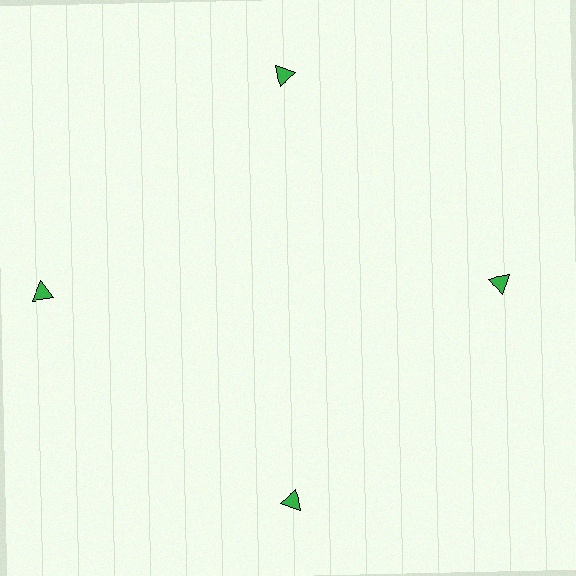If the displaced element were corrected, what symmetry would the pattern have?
It would have 4-fold rotational symmetry — the pattern would map onto itself every 90 degrees.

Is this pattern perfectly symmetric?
No. The 4 green triangles are arranged in a ring, but one element near the 9 o'clock position is pushed outward from the center, breaking the 4-fold rotational symmetry.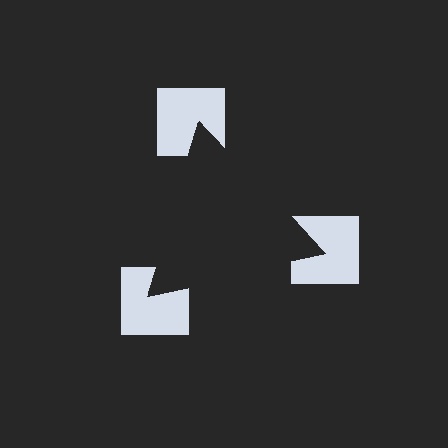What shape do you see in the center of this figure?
An illusory triangle — its edges are inferred from the aligned wedge cuts in the notched squares, not physically drawn.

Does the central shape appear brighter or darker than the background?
It typically appears slightly darker than the background, even though no actual brightness change is drawn.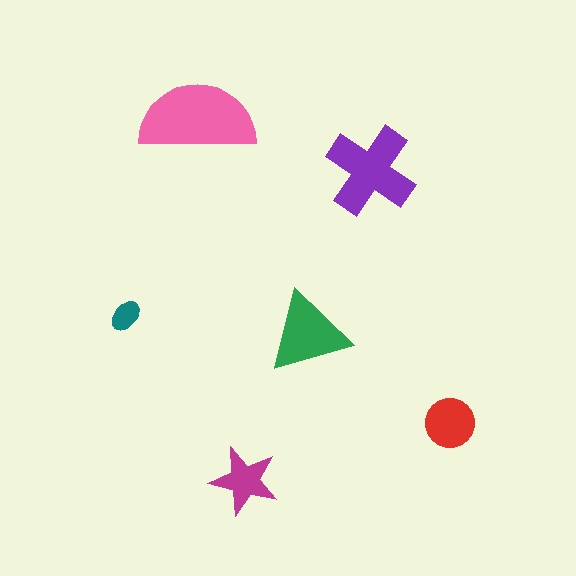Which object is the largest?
The pink semicircle.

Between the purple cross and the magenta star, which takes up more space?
The purple cross.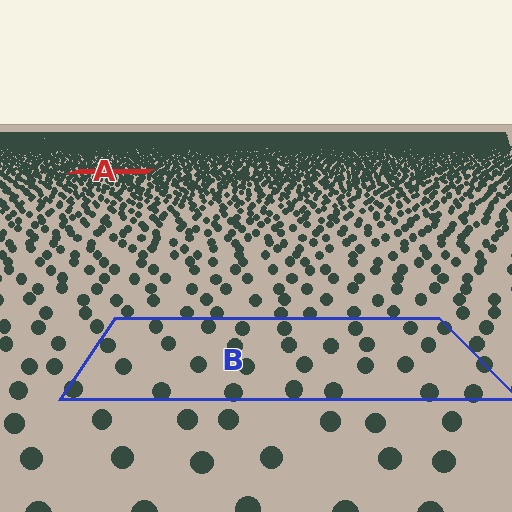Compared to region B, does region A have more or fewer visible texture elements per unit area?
Region A has more texture elements per unit area — they are packed more densely because it is farther away.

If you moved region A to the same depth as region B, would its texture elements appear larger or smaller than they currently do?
They would appear larger. At a closer depth, the same texture elements are projected at a bigger on-screen size.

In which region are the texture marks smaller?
The texture marks are smaller in region A, because it is farther away.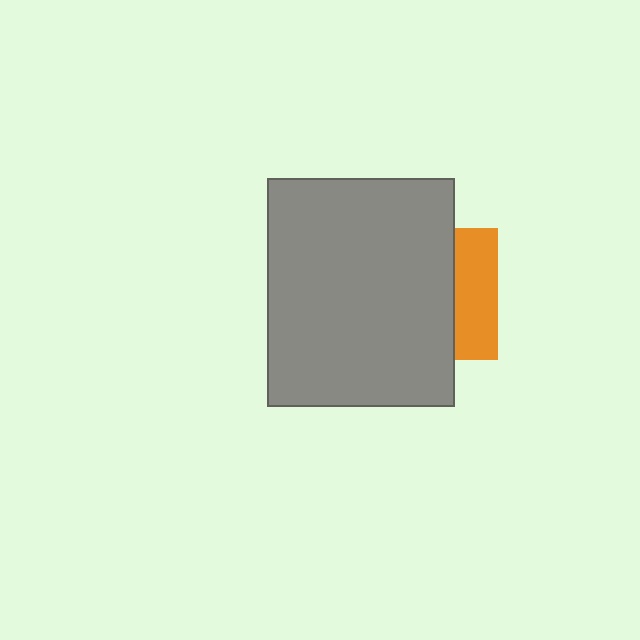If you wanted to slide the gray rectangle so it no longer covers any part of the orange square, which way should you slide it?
Slide it left — that is the most direct way to separate the two shapes.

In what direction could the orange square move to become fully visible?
The orange square could move right. That would shift it out from behind the gray rectangle entirely.